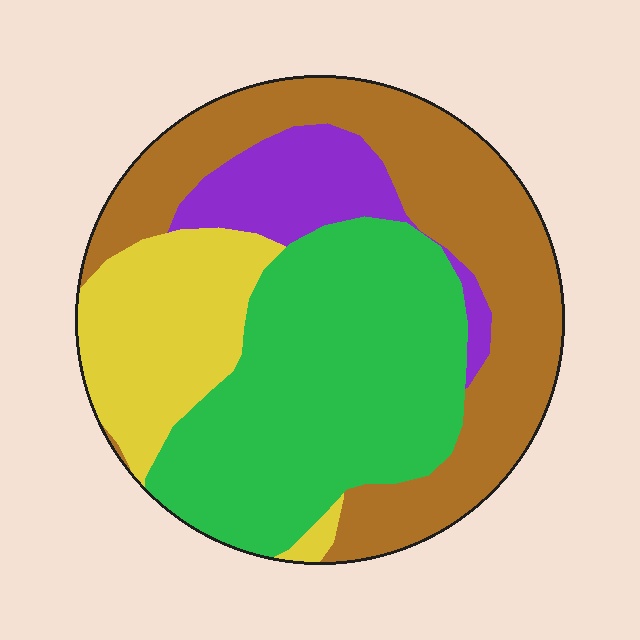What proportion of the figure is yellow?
Yellow covers 18% of the figure.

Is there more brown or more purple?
Brown.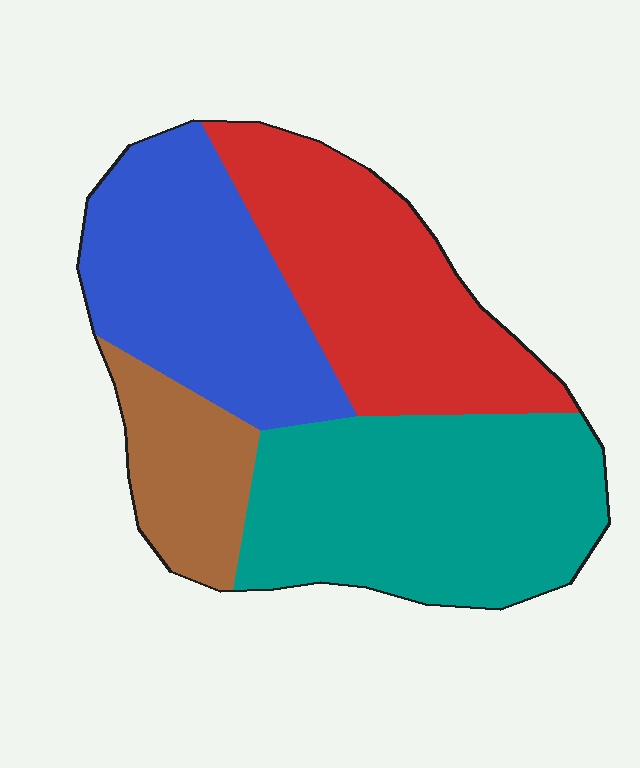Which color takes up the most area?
Teal, at roughly 35%.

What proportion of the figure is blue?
Blue covers 26% of the figure.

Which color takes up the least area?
Brown, at roughly 10%.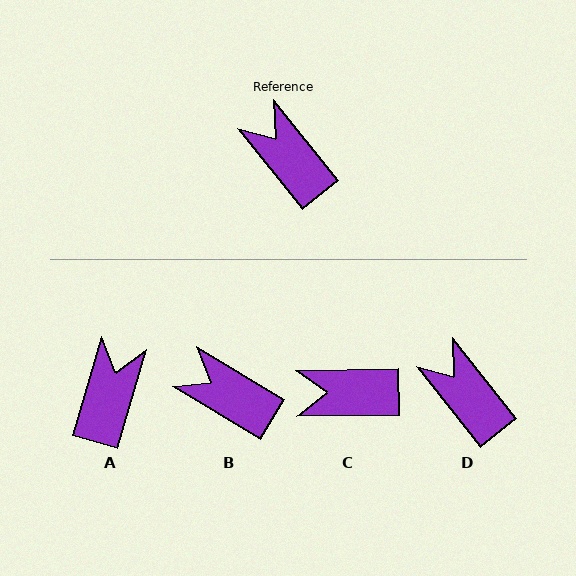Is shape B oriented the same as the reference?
No, it is off by about 20 degrees.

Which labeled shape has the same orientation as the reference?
D.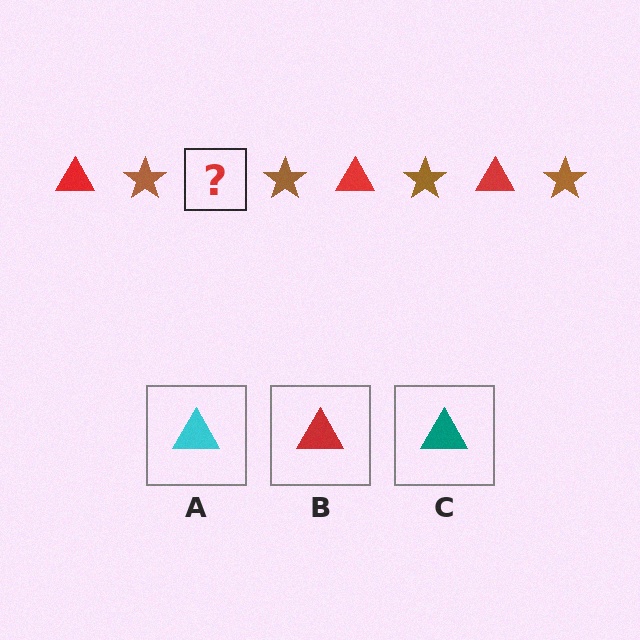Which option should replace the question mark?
Option B.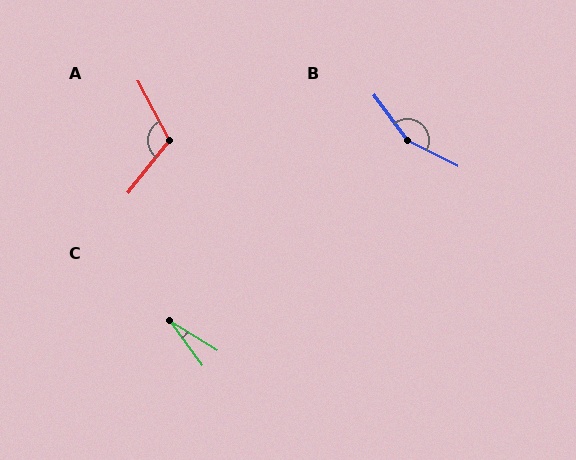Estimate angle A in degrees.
Approximately 114 degrees.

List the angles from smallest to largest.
C (22°), A (114°), B (154°).